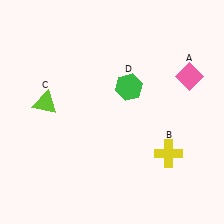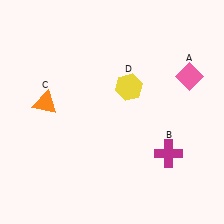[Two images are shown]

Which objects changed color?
B changed from yellow to magenta. C changed from lime to orange. D changed from green to yellow.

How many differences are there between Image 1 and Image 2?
There are 3 differences between the two images.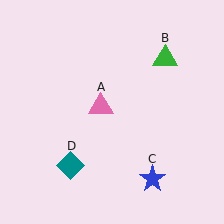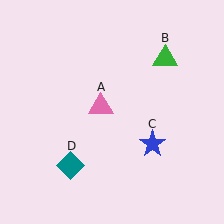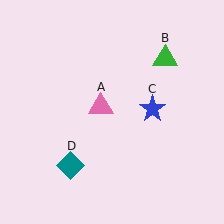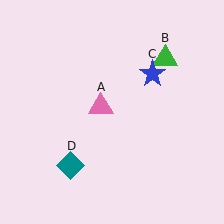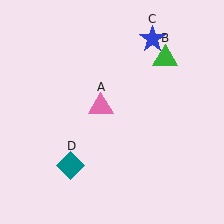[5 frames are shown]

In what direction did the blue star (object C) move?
The blue star (object C) moved up.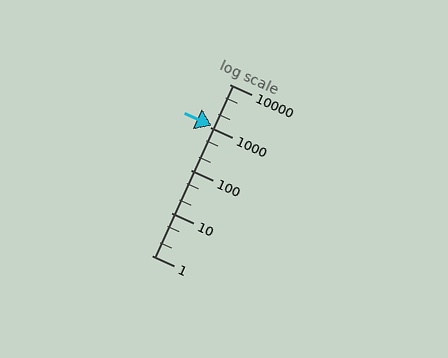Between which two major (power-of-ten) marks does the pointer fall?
The pointer is between 1000 and 10000.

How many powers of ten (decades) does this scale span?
The scale spans 4 decades, from 1 to 10000.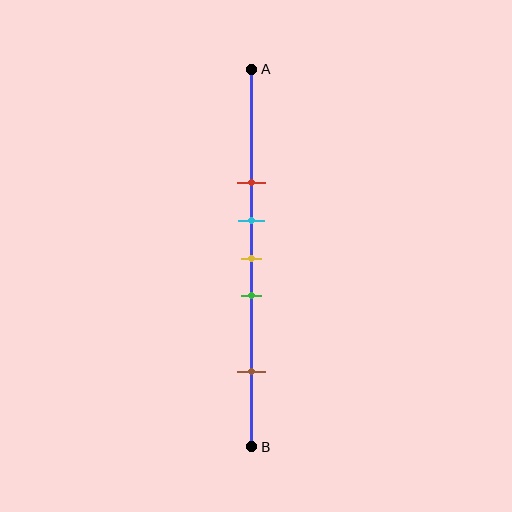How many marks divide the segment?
There are 5 marks dividing the segment.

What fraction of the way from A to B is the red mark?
The red mark is approximately 30% (0.3) of the way from A to B.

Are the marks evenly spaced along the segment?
No, the marks are not evenly spaced.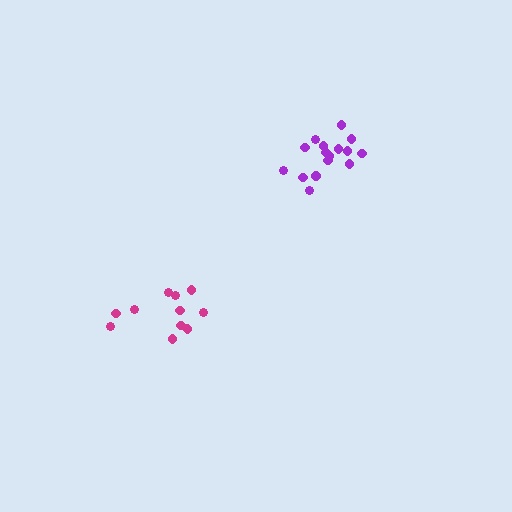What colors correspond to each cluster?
The clusters are colored: purple, magenta.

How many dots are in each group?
Group 1: 16 dots, Group 2: 11 dots (27 total).